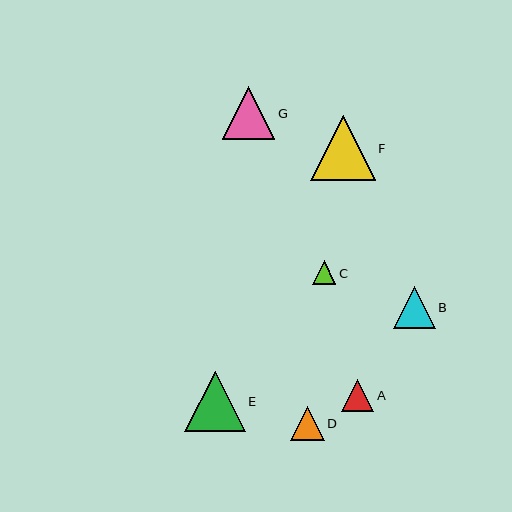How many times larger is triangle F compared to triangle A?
Triangle F is approximately 2.0 times the size of triangle A.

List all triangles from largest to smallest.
From largest to smallest: F, E, G, B, D, A, C.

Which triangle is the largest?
Triangle F is the largest with a size of approximately 64 pixels.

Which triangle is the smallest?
Triangle C is the smallest with a size of approximately 23 pixels.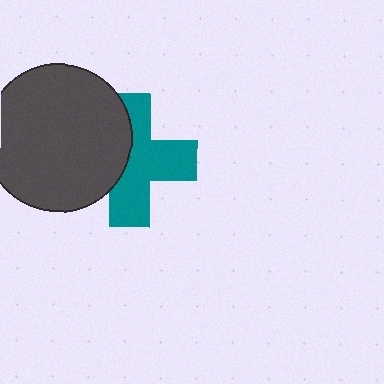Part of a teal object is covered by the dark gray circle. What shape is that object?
It is a cross.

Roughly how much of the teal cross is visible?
About half of it is visible (roughly 62%).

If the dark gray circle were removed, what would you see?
You would see the complete teal cross.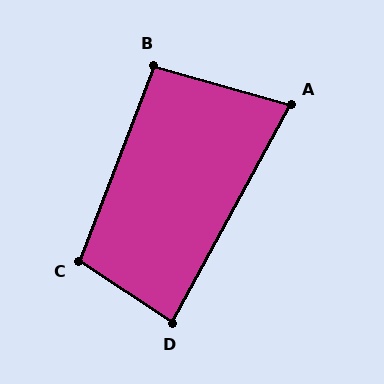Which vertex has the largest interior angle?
C, at approximately 103 degrees.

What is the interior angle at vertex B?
Approximately 95 degrees (obtuse).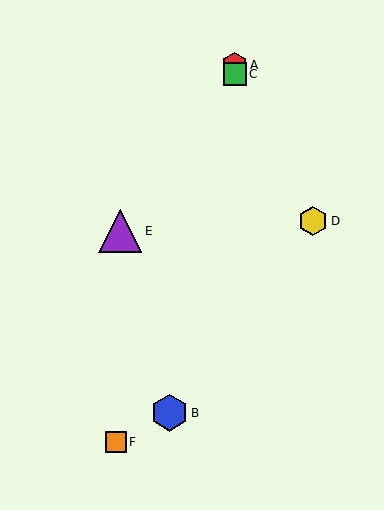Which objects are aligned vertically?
Objects A, C are aligned vertically.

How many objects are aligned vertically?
2 objects (A, C) are aligned vertically.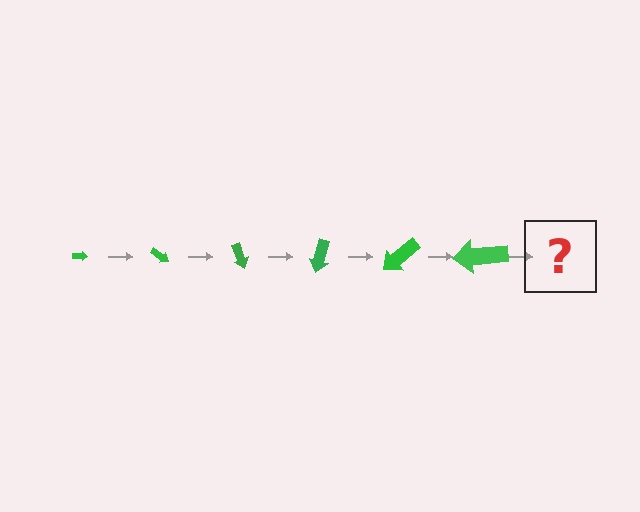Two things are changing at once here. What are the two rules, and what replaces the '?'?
The two rules are that the arrow grows larger each step and it rotates 35 degrees each step. The '?' should be an arrow, larger than the previous one and rotated 210 degrees from the start.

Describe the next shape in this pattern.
It should be an arrow, larger than the previous one and rotated 210 degrees from the start.